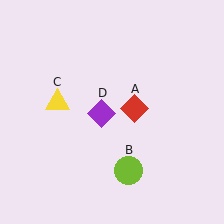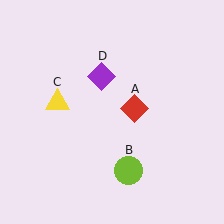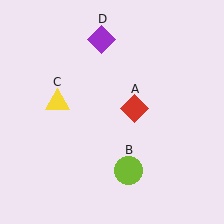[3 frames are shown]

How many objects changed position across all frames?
1 object changed position: purple diamond (object D).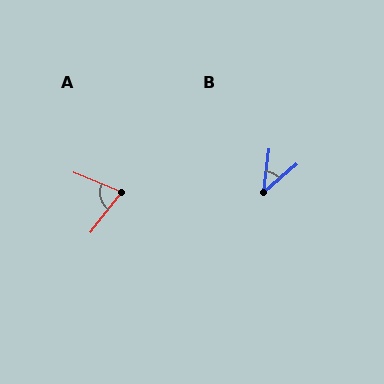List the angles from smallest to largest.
B (42°), A (75°).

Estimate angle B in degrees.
Approximately 42 degrees.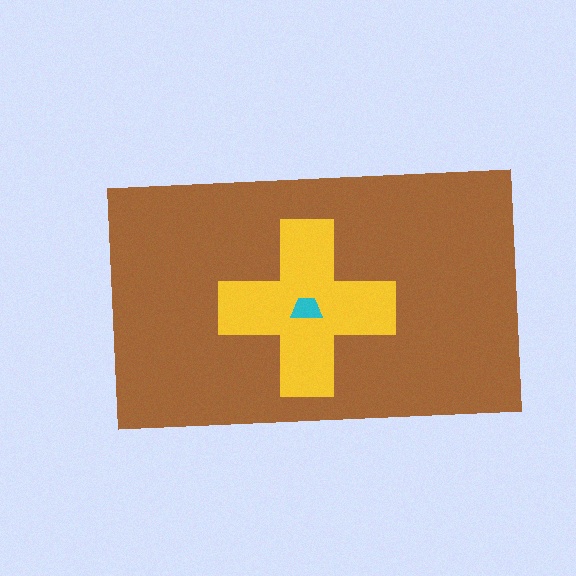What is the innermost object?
The cyan trapezoid.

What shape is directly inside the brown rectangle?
The yellow cross.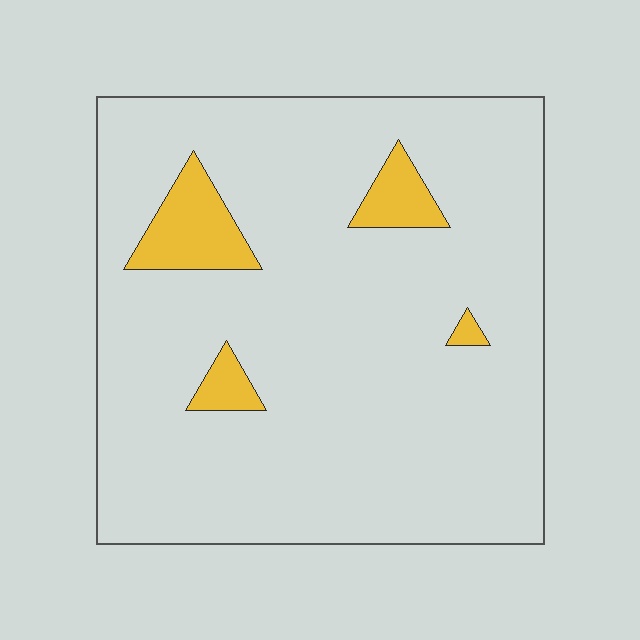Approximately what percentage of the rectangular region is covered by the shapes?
Approximately 10%.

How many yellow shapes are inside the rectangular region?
4.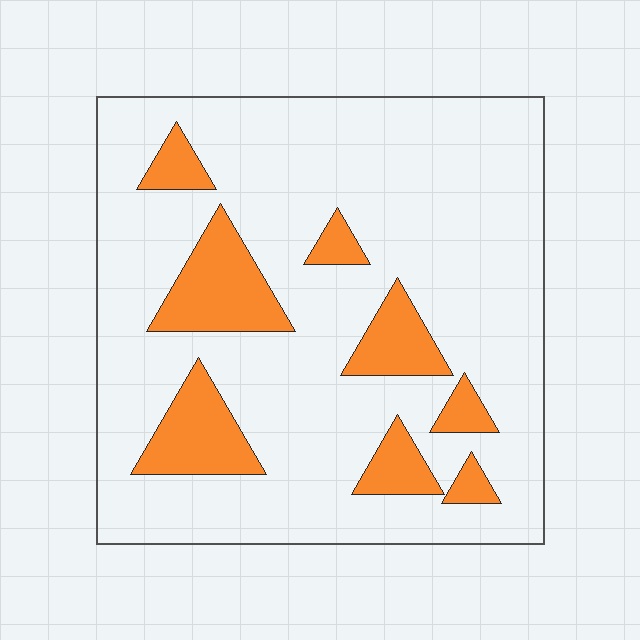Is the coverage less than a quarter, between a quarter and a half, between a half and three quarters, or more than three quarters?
Less than a quarter.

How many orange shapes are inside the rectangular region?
8.